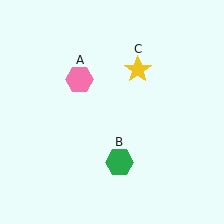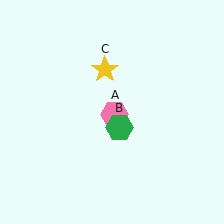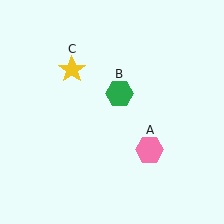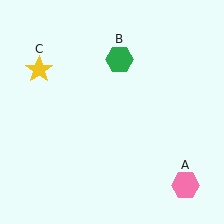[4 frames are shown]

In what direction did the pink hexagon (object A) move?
The pink hexagon (object A) moved down and to the right.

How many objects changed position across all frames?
3 objects changed position: pink hexagon (object A), green hexagon (object B), yellow star (object C).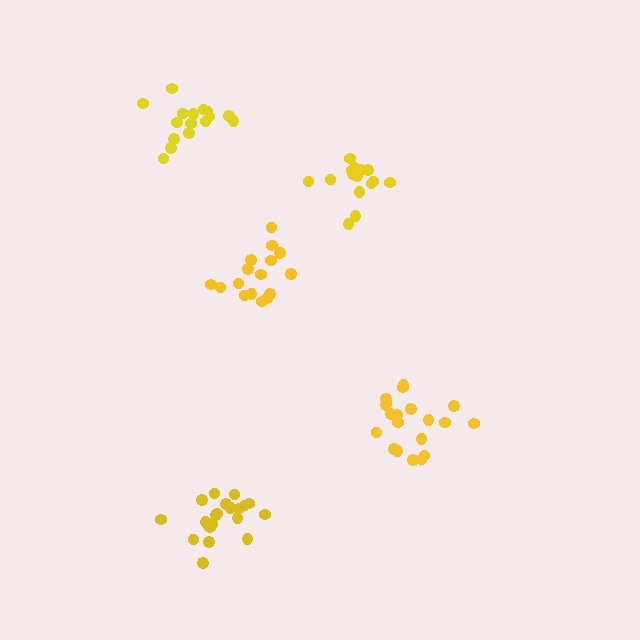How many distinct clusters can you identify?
There are 5 distinct clusters.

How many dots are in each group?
Group 1: 20 dots, Group 2: 15 dots, Group 3: 16 dots, Group 4: 20 dots, Group 5: 16 dots (87 total).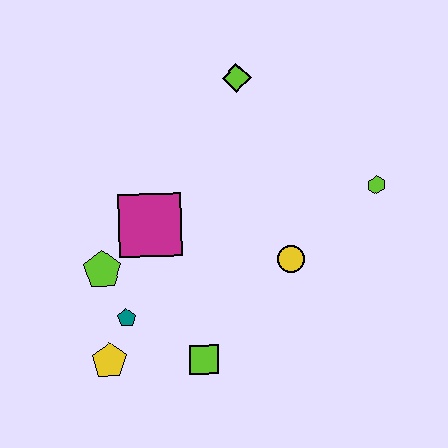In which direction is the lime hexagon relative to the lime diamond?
The lime hexagon is to the right of the lime diamond.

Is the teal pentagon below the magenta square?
Yes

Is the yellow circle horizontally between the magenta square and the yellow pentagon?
No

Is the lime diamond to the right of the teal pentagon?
Yes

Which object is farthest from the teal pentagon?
The lime hexagon is farthest from the teal pentagon.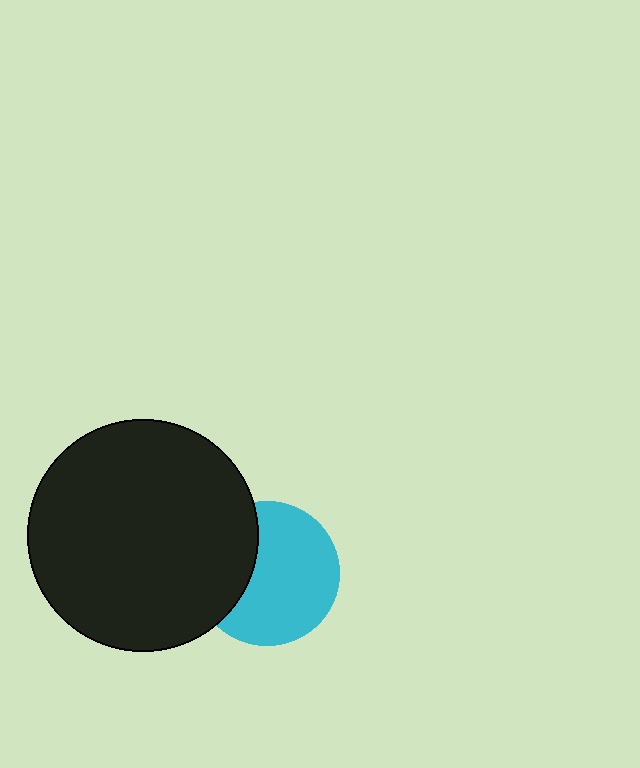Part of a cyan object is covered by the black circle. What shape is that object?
It is a circle.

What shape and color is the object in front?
The object in front is a black circle.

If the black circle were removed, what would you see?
You would see the complete cyan circle.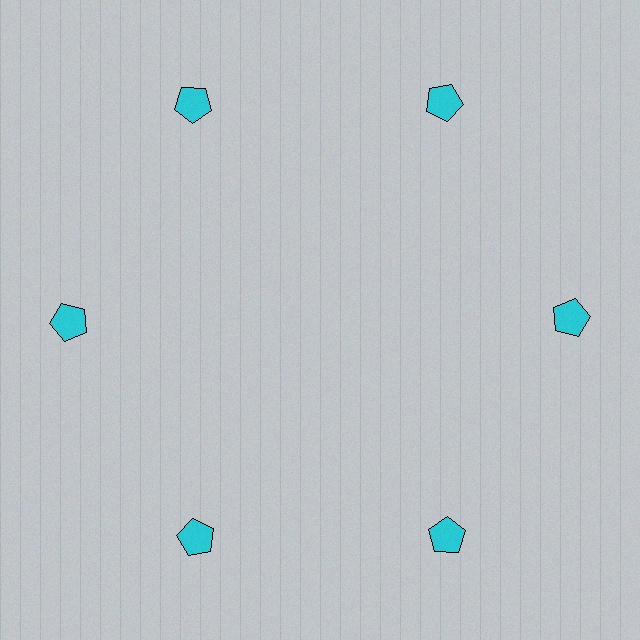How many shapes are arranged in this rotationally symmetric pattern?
There are 6 shapes, arranged in 6 groups of 1.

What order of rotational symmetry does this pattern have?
This pattern has 6-fold rotational symmetry.